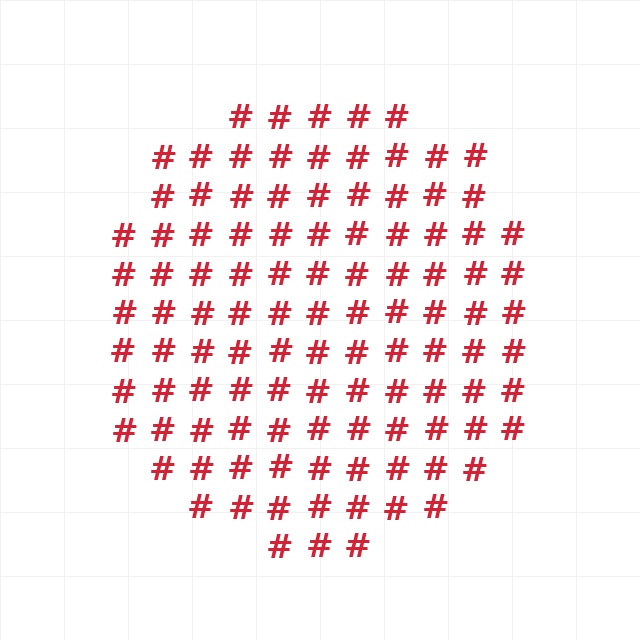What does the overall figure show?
The overall figure shows a circle.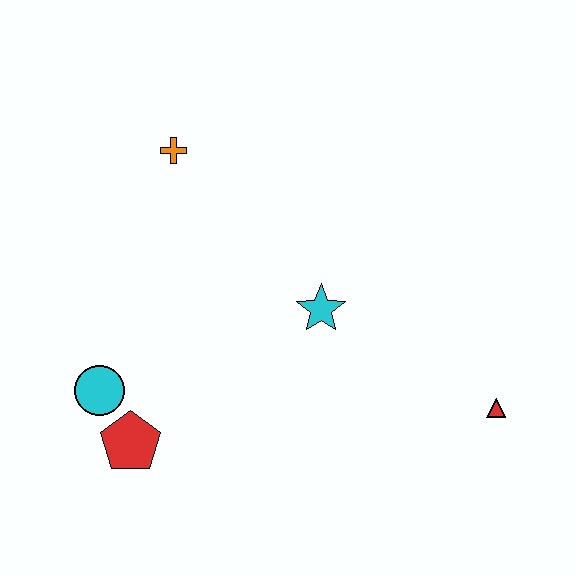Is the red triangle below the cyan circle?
Yes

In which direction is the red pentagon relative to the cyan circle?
The red pentagon is below the cyan circle.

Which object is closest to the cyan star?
The red triangle is closest to the cyan star.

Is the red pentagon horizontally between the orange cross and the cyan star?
No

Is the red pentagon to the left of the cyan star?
Yes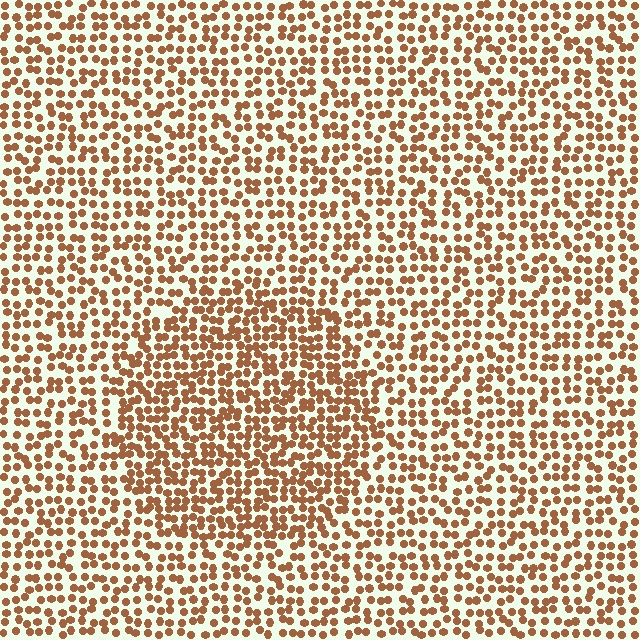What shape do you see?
I see a circle.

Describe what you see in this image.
The image contains small brown elements arranged at two different densities. A circle-shaped region is visible where the elements are more densely packed than the surrounding area.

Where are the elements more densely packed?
The elements are more densely packed inside the circle boundary.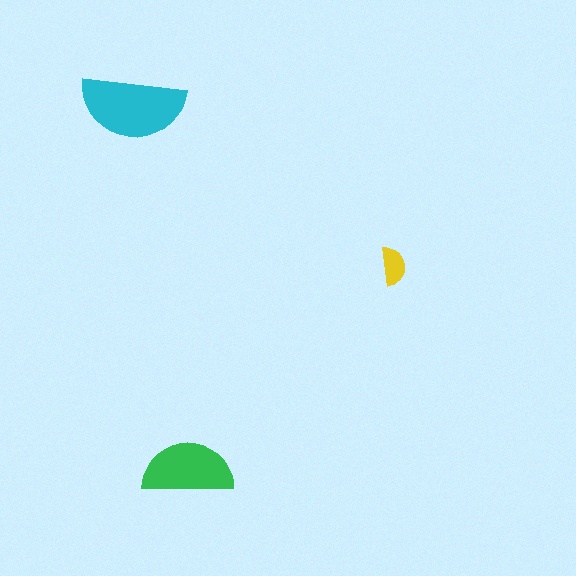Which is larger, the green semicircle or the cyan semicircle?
The cyan one.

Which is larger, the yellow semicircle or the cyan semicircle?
The cyan one.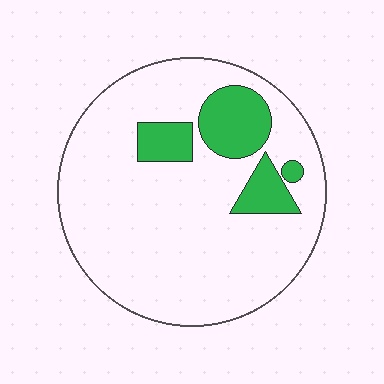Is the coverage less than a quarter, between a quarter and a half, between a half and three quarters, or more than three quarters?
Less than a quarter.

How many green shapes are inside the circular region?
4.